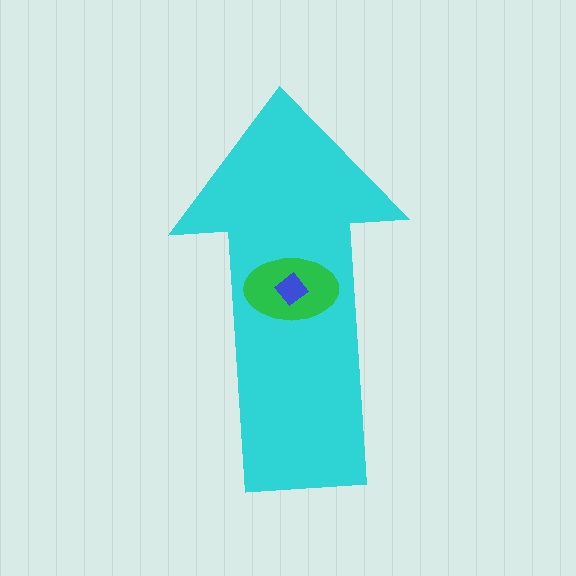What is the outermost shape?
The cyan arrow.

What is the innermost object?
The blue diamond.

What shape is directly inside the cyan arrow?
The green ellipse.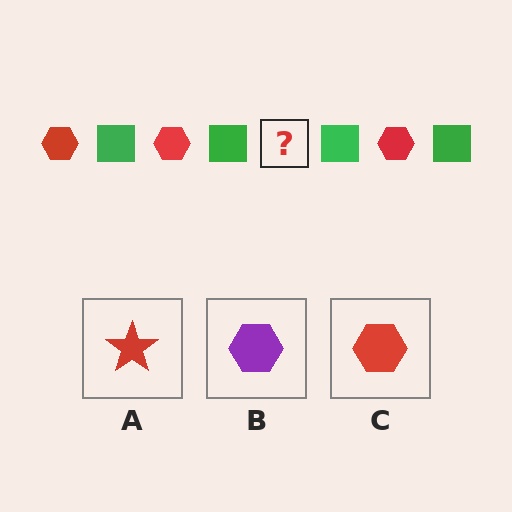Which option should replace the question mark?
Option C.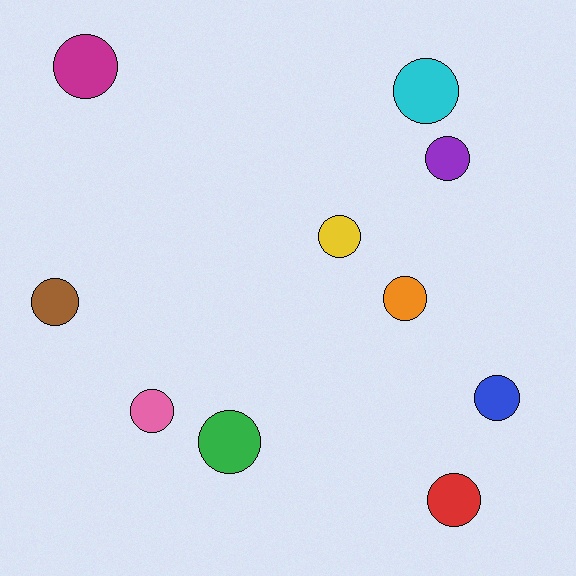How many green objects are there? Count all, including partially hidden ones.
There is 1 green object.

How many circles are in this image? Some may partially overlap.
There are 10 circles.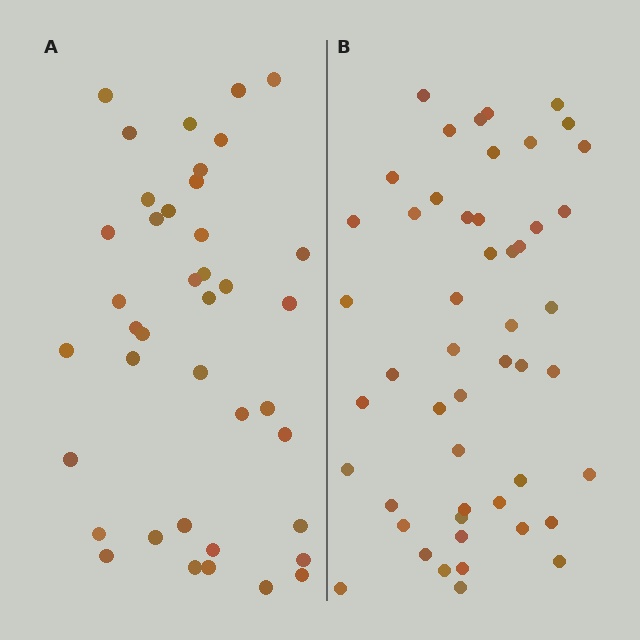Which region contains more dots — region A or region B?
Region B (the right region) has more dots.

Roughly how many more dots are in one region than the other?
Region B has roughly 10 or so more dots than region A.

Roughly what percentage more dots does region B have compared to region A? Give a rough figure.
About 25% more.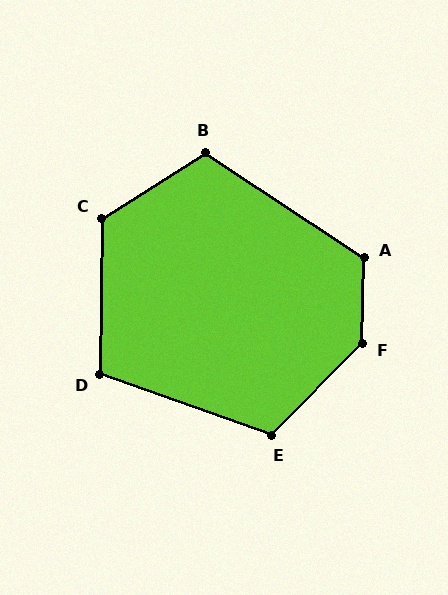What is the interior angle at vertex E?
Approximately 115 degrees (obtuse).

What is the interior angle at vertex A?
Approximately 122 degrees (obtuse).